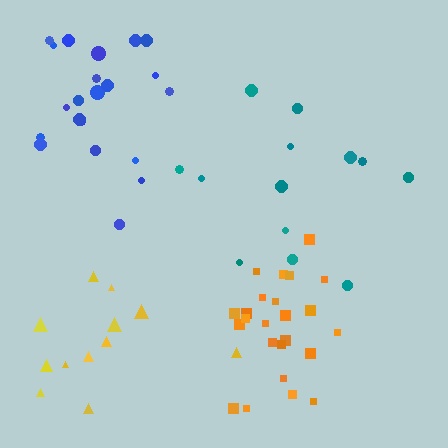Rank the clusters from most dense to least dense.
orange, yellow, blue, teal.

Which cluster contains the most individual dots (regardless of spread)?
Orange (24).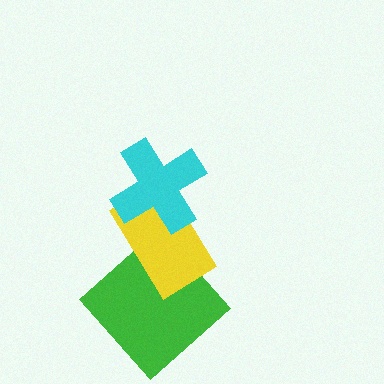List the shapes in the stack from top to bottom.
From top to bottom: the cyan cross, the yellow rectangle, the green diamond.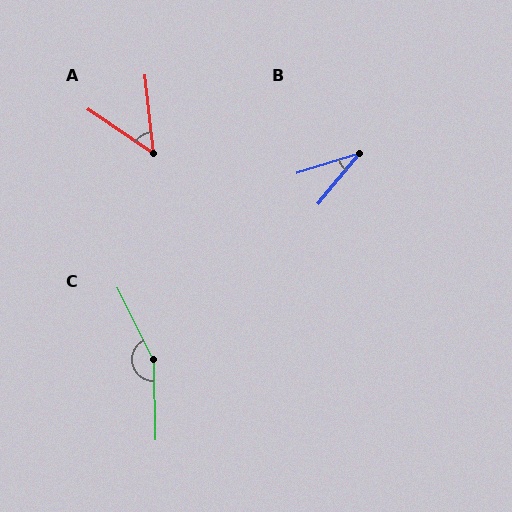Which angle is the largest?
C, at approximately 154 degrees.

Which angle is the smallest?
B, at approximately 34 degrees.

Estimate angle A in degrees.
Approximately 49 degrees.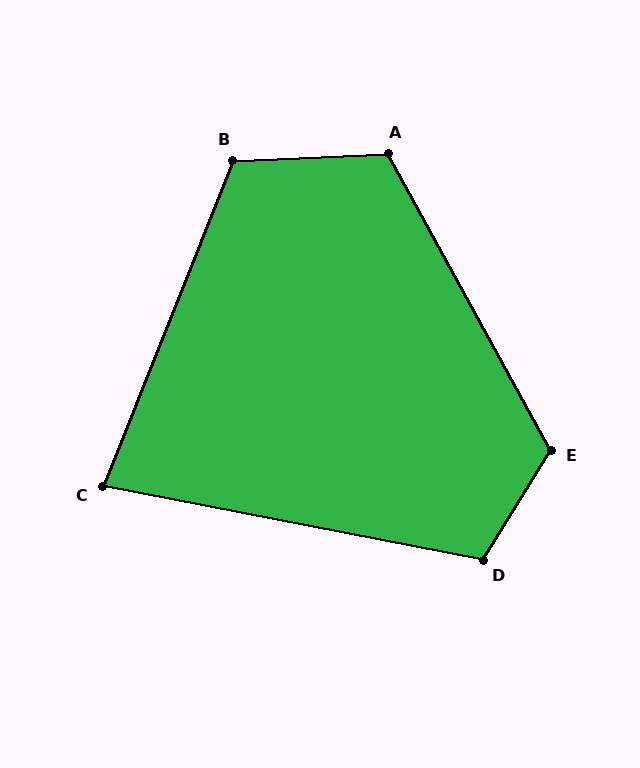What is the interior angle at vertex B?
Approximately 114 degrees (obtuse).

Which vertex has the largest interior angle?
E, at approximately 120 degrees.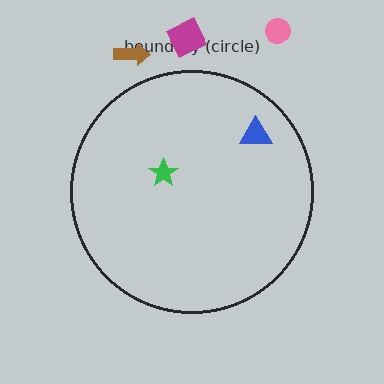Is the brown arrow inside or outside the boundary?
Outside.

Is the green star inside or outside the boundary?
Inside.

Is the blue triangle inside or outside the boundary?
Inside.